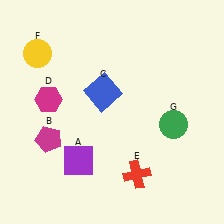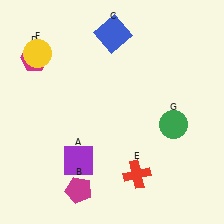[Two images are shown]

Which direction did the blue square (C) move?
The blue square (C) moved up.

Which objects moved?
The objects that moved are: the magenta pentagon (B), the blue square (C), the magenta hexagon (D).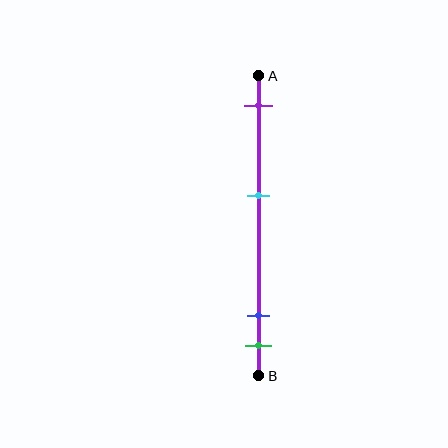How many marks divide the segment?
There are 4 marks dividing the segment.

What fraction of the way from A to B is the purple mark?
The purple mark is approximately 10% (0.1) of the way from A to B.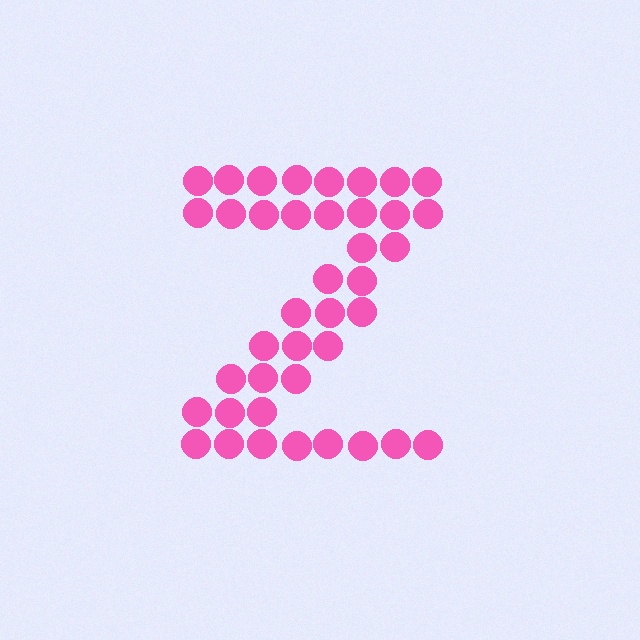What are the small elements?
The small elements are circles.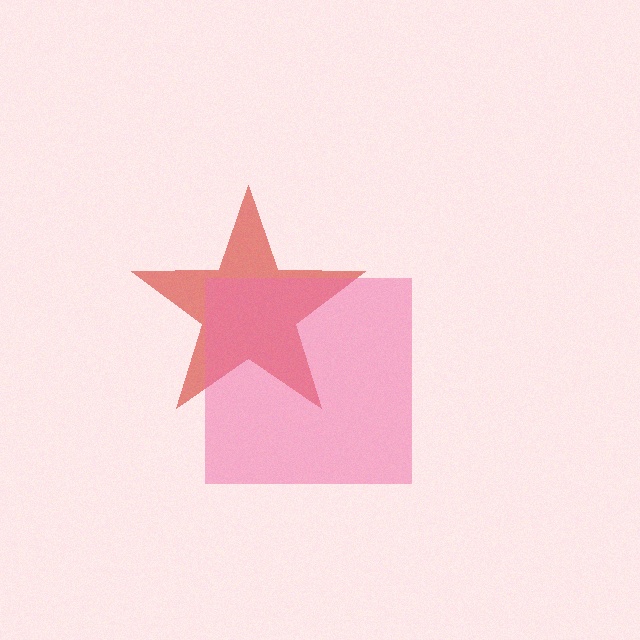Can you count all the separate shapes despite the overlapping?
Yes, there are 2 separate shapes.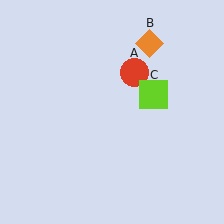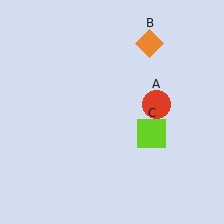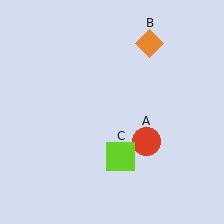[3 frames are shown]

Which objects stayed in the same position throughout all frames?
Orange diamond (object B) remained stationary.